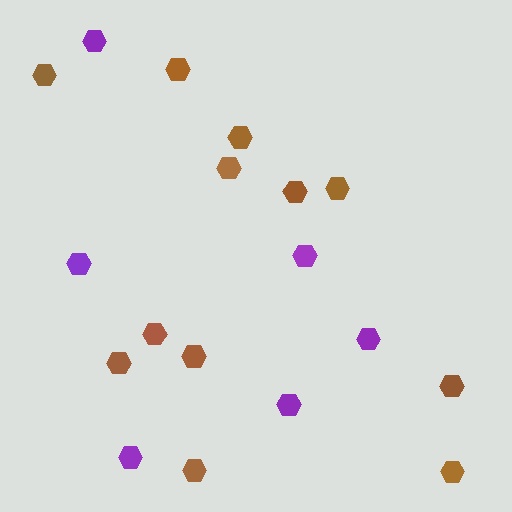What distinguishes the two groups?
There are 2 groups: one group of purple hexagons (6) and one group of brown hexagons (12).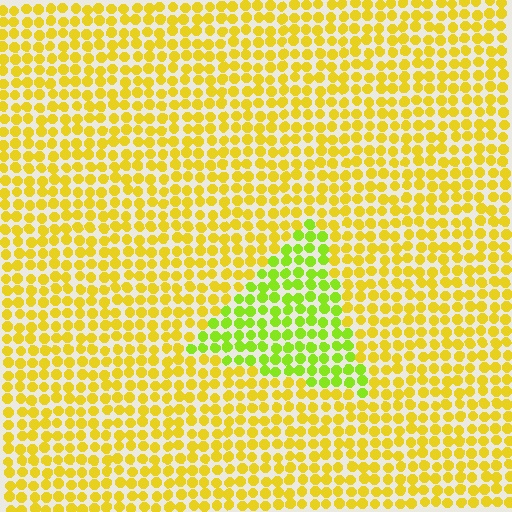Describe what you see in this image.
The image is filled with small yellow elements in a uniform arrangement. A triangle-shaped region is visible where the elements are tinted to a slightly different hue, forming a subtle color boundary.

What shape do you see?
I see a triangle.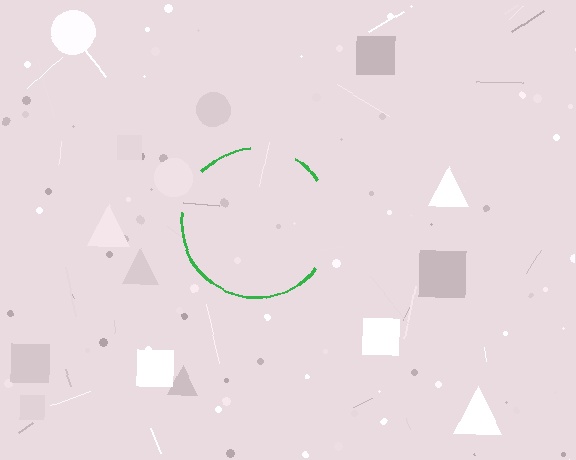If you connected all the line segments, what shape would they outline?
They would outline a circle.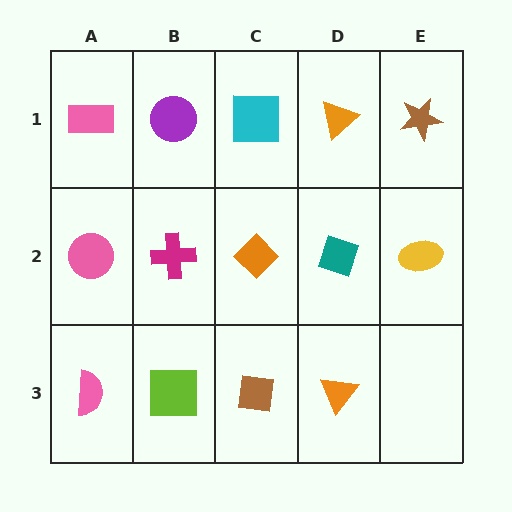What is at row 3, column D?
An orange triangle.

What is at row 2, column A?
A pink circle.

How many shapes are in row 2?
5 shapes.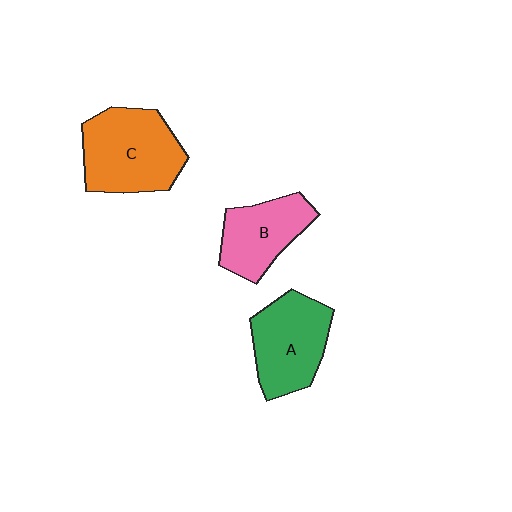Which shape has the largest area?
Shape C (orange).